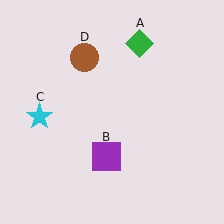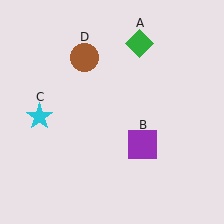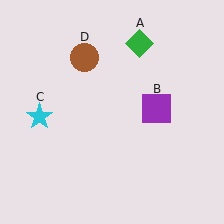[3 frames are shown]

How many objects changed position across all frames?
1 object changed position: purple square (object B).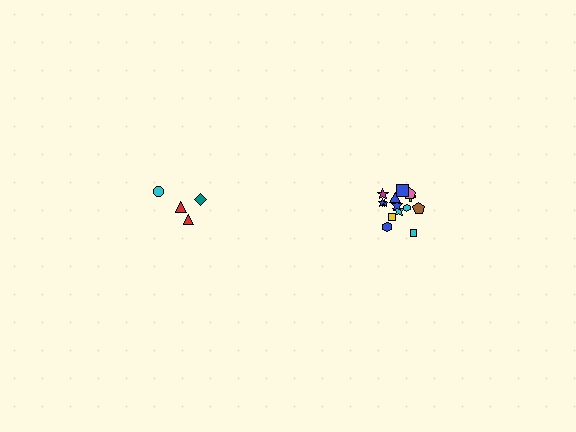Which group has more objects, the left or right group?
The right group.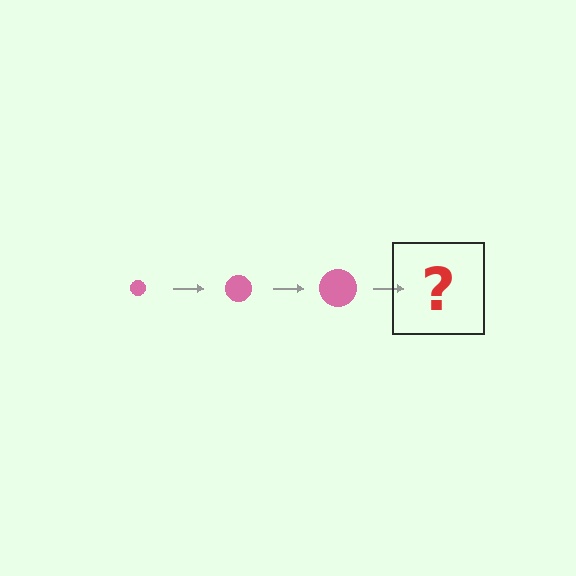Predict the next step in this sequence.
The next step is a pink circle, larger than the previous one.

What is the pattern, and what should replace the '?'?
The pattern is that the circle gets progressively larger each step. The '?' should be a pink circle, larger than the previous one.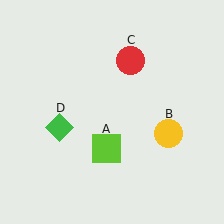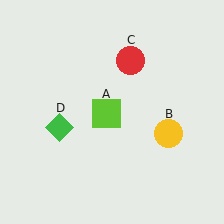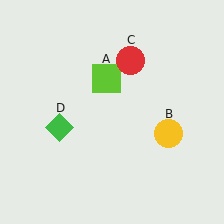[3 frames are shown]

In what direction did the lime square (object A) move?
The lime square (object A) moved up.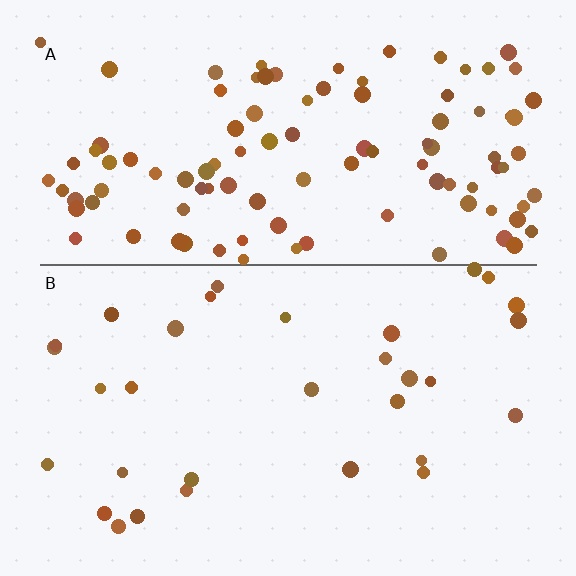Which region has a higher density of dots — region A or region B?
A (the top).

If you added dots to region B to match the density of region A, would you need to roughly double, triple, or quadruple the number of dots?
Approximately triple.